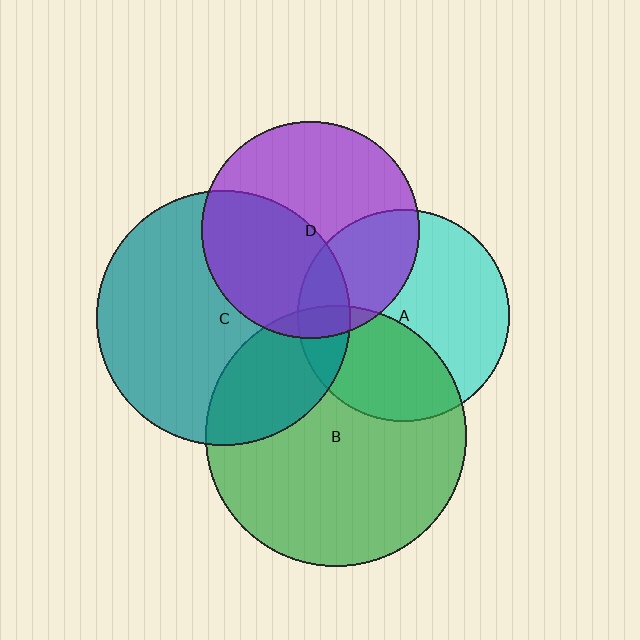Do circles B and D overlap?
Yes.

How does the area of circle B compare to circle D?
Approximately 1.4 times.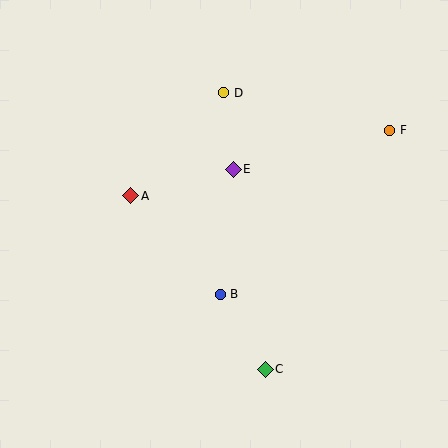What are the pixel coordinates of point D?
Point D is at (224, 93).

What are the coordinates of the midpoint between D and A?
The midpoint between D and A is at (177, 144).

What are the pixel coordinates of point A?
Point A is at (131, 196).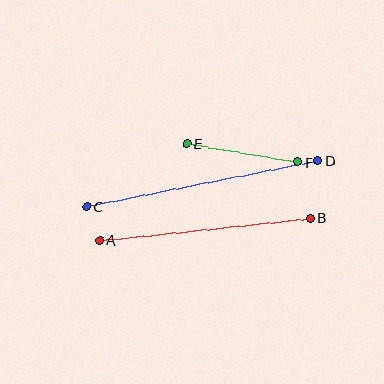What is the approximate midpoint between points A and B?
The midpoint is at approximately (205, 229) pixels.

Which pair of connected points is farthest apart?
Points C and D are farthest apart.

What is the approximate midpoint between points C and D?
The midpoint is at approximately (202, 184) pixels.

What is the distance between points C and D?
The distance is approximately 236 pixels.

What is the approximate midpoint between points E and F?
The midpoint is at approximately (242, 153) pixels.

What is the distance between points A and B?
The distance is approximately 212 pixels.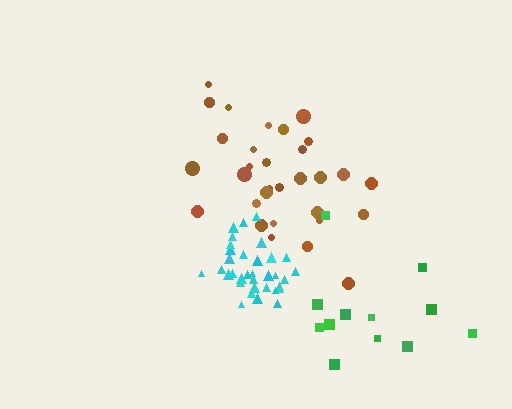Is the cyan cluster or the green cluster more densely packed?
Cyan.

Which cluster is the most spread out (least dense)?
Green.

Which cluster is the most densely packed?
Cyan.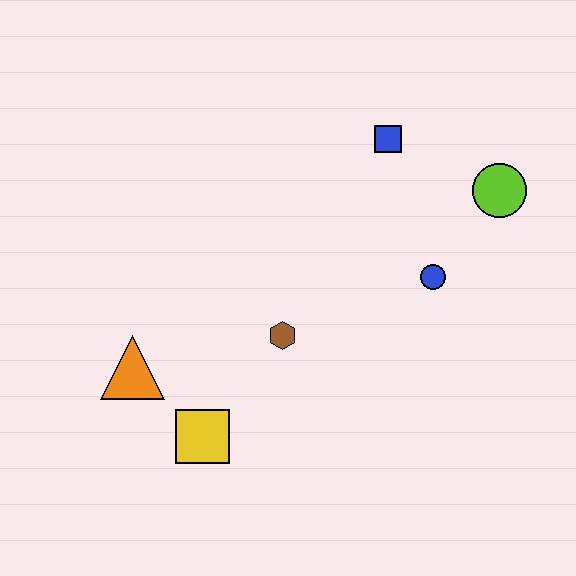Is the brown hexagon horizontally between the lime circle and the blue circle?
No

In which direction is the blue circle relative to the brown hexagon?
The blue circle is to the right of the brown hexagon.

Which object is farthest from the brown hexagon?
The lime circle is farthest from the brown hexagon.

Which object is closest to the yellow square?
The orange triangle is closest to the yellow square.